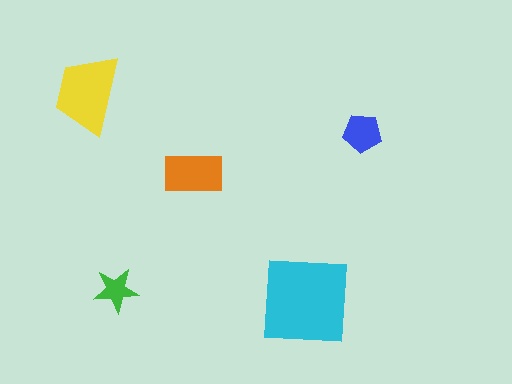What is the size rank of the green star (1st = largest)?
5th.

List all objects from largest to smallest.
The cyan square, the yellow trapezoid, the orange rectangle, the blue pentagon, the green star.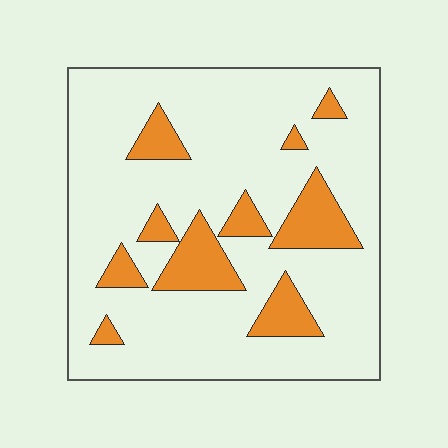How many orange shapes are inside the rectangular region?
10.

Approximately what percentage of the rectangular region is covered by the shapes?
Approximately 20%.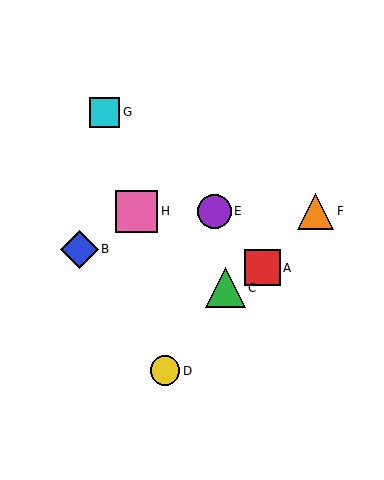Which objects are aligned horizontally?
Objects E, F, H are aligned horizontally.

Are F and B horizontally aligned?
No, F is at y≈211 and B is at y≈249.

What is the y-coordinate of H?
Object H is at y≈211.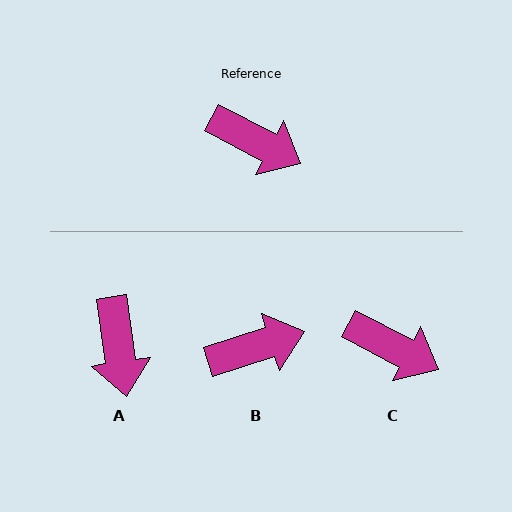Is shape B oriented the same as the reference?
No, it is off by about 45 degrees.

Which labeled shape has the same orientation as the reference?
C.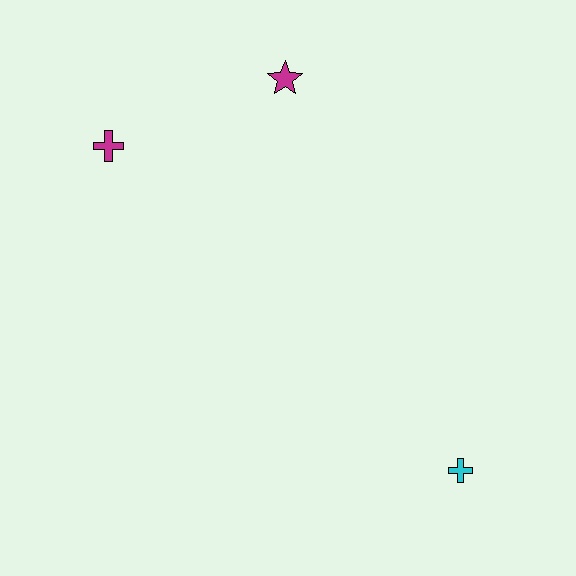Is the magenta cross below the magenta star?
Yes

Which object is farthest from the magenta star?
The cyan cross is farthest from the magenta star.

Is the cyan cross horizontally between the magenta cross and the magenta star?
No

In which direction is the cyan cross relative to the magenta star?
The cyan cross is below the magenta star.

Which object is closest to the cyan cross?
The magenta star is closest to the cyan cross.